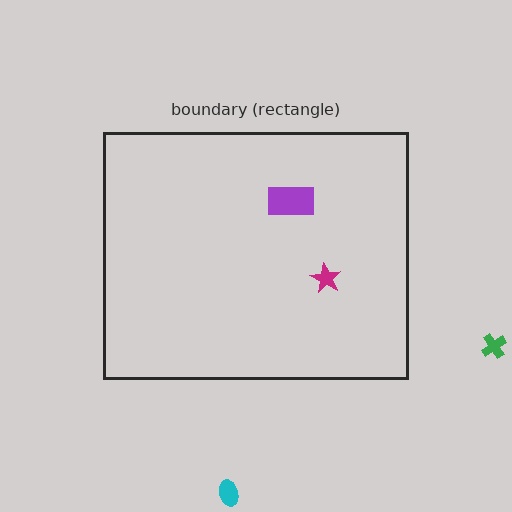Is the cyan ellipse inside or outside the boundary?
Outside.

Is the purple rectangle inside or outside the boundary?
Inside.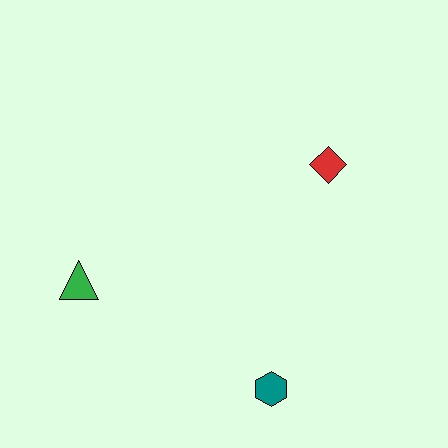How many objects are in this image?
There are 3 objects.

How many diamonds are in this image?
There is 1 diamond.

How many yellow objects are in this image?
There are no yellow objects.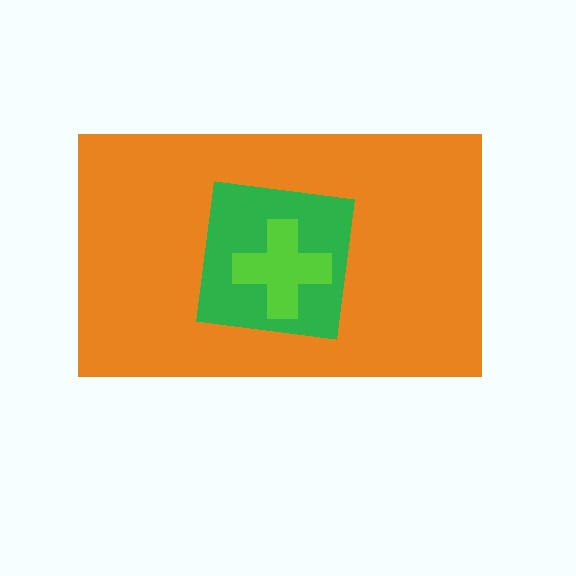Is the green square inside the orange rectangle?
Yes.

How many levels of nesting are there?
3.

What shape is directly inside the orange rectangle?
The green square.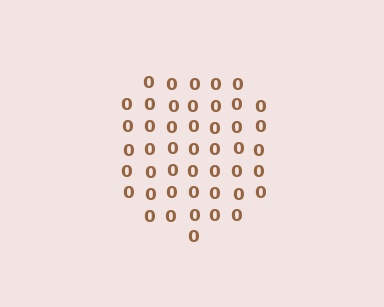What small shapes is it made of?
It is made of small digit 0's.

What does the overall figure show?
The overall figure shows a circle.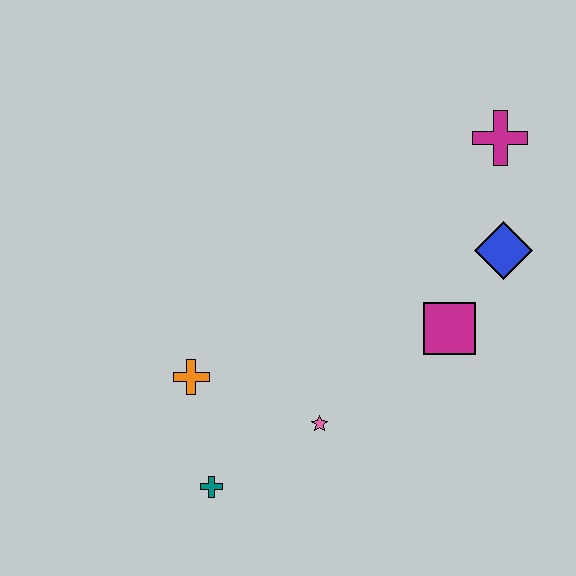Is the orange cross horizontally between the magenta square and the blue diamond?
No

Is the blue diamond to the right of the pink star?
Yes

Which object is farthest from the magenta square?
The teal cross is farthest from the magenta square.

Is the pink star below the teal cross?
No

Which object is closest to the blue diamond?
The magenta square is closest to the blue diamond.